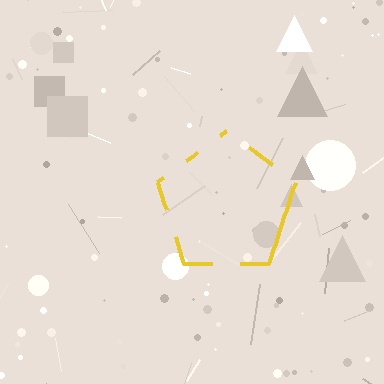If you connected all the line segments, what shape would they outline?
They would outline a pentagon.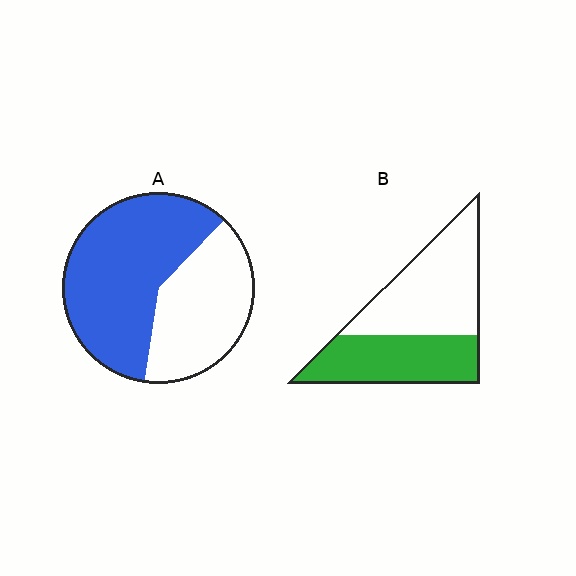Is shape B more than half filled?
No.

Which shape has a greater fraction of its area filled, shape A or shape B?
Shape A.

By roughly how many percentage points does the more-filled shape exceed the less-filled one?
By roughly 15 percentage points (A over B).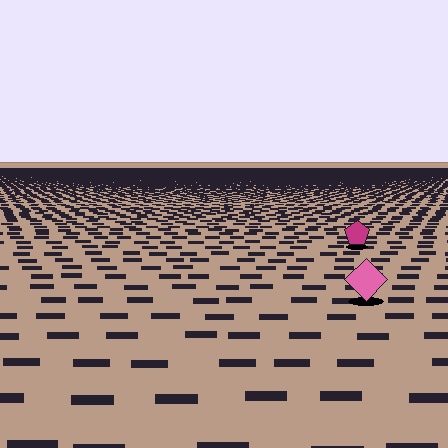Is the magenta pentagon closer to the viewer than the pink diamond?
No. The pink diamond is closer — you can tell from the texture gradient: the ground texture is coarser near it.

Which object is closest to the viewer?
The pink diamond is closest. The texture marks near it are larger and more spread out.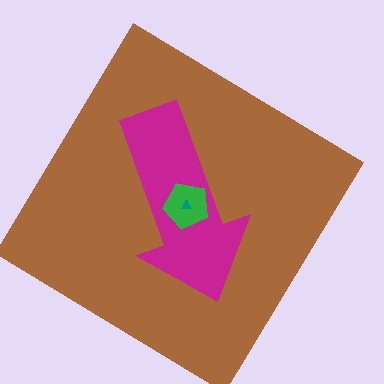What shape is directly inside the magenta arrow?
The green pentagon.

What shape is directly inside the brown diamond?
The magenta arrow.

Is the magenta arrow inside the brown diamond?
Yes.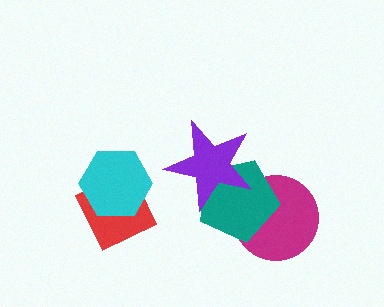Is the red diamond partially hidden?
Yes, it is partially covered by another shape.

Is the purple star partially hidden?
No, no other shape covers it.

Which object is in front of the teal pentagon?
The purple star is in front of the teal pentagon.